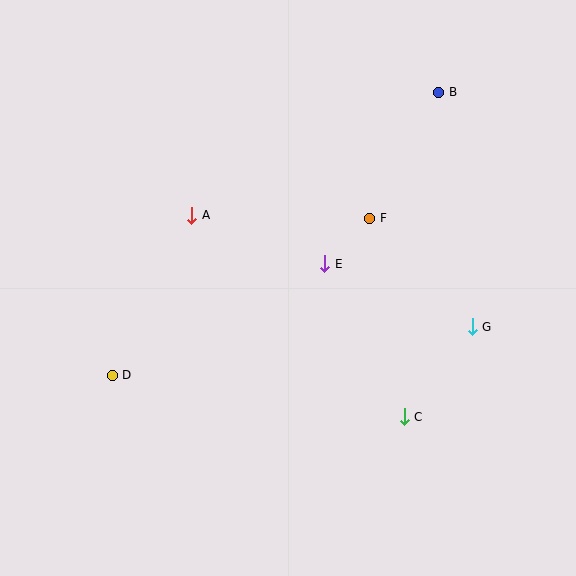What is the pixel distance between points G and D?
The distance between G and D is 363 pixels.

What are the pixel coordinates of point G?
Point G is at (472, 327).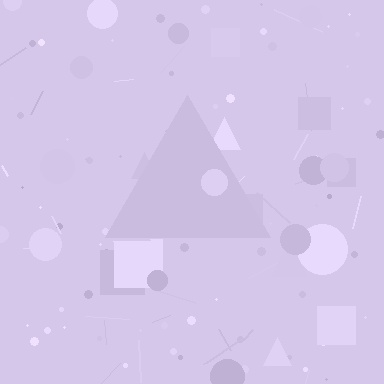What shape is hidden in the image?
A triangle is hidden in the image.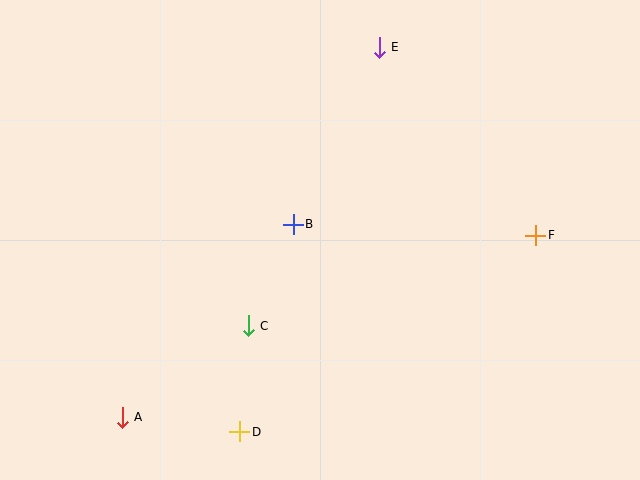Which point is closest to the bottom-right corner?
Point F is closest to the bottom-right corner.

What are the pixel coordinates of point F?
Point F is at (536, 235).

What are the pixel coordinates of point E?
Point E is at (379, 47).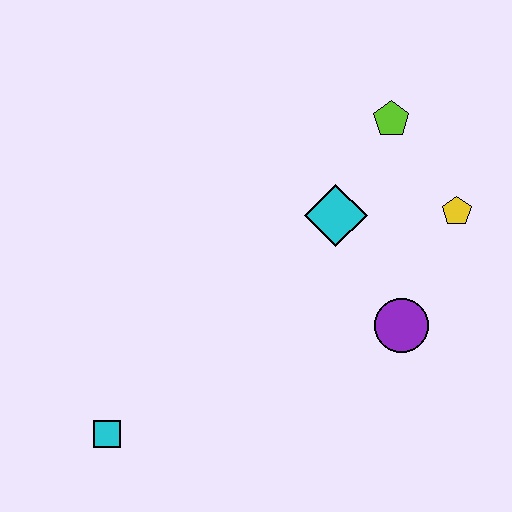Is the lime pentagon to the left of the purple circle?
Yes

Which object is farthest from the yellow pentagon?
The cyan square is farthest from the yellow pentagon.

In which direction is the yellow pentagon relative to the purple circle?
The yellow pentagon is above the purple circle.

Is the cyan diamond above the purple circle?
Yes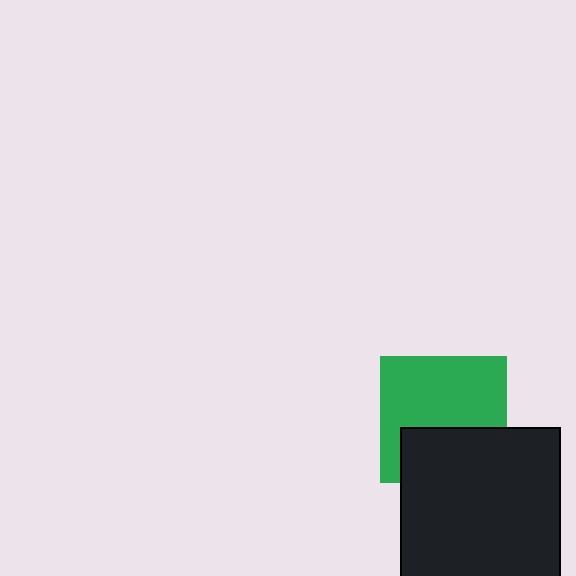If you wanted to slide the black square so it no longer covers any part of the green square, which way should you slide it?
Slide it down — that is the most direct way to separate the two shapes.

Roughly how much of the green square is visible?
About half of it is visible (roughly 63%).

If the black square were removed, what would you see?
You would see the complete green square.